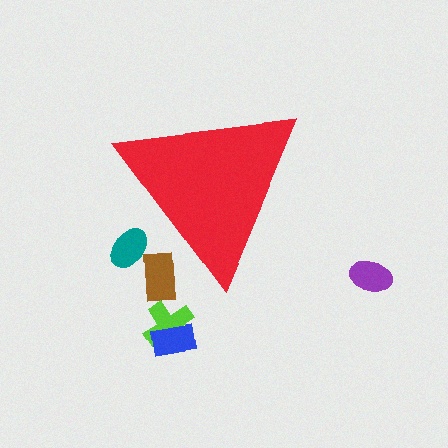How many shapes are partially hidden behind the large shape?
2 shapes are partially hidden.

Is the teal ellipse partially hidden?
Yes, the teal ellipse is partially hidden behind the red triangle.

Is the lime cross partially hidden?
No, the lime cross is fully visible.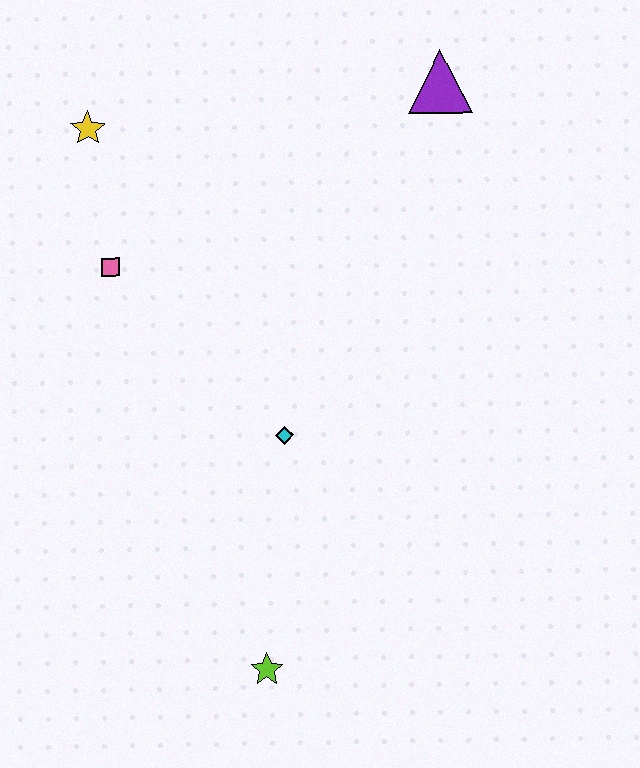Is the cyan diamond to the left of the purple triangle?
Yes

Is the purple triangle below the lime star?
No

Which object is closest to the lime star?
The cyan diamond is closest to the lime star.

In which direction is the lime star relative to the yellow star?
The lime star is below the yellow star.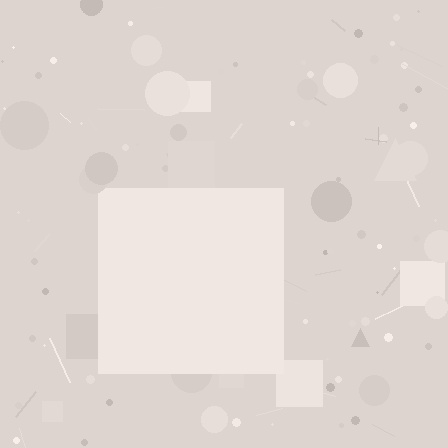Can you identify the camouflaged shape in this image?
The camouflaged shape is a square.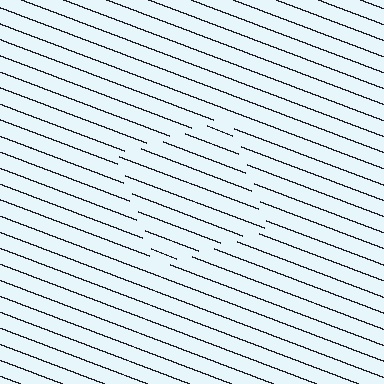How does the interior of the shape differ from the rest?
The interior of the shape contains the same grating, shifted by half a period — the contour is defined by the phase discontinuity where line-ends from the inner and outer gratings abut.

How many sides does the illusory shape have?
4 sides — the line-ends trace a square.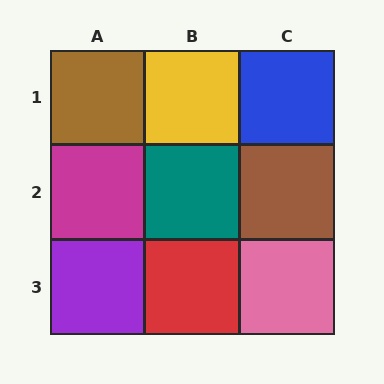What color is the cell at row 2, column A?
Magenta.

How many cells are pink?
1 cell is pink.